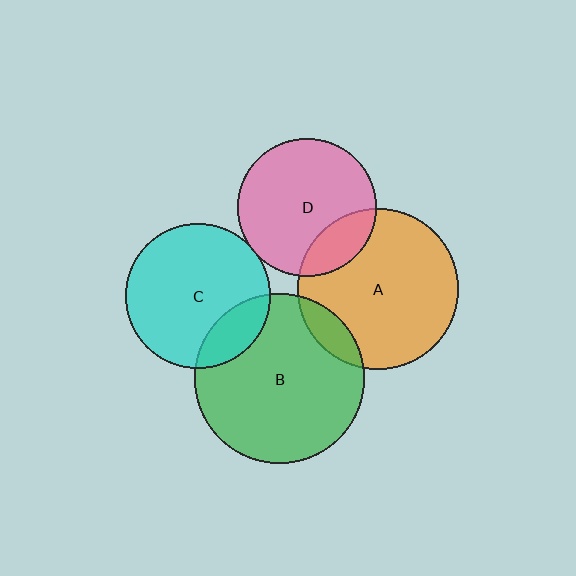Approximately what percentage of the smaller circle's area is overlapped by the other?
Approximately 5%.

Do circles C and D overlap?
Yes.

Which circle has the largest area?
Circle B (green).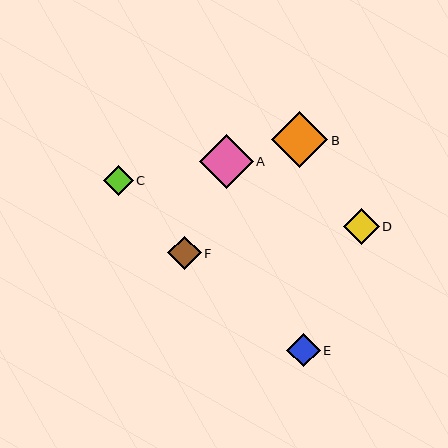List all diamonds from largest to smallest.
From largest to smallest: B, A, D, E, F, C.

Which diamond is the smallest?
Diamond C is the smallest with a size of approximately 29 pixels.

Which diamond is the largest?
Diamond B is the largest with a size of approximately 56 pixels.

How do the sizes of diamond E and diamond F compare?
Diamond E and diamond F are approximately the same size.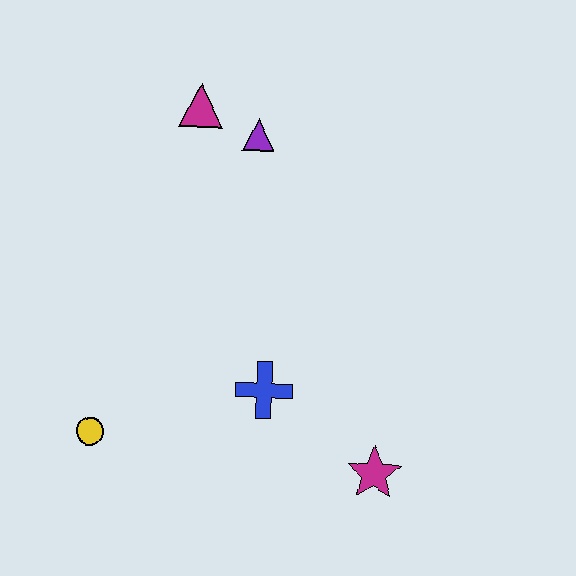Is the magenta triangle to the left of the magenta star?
Yes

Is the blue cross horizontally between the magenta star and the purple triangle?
Yes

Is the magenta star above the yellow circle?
No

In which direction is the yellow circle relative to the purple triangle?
The yellow circle is below the purple triangle.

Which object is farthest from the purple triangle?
The magenta star is farthest from the purple triangle.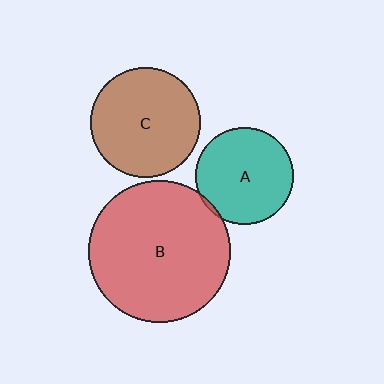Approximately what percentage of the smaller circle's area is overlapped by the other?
Approximately 5%.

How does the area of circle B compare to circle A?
Approximately 2.1 times.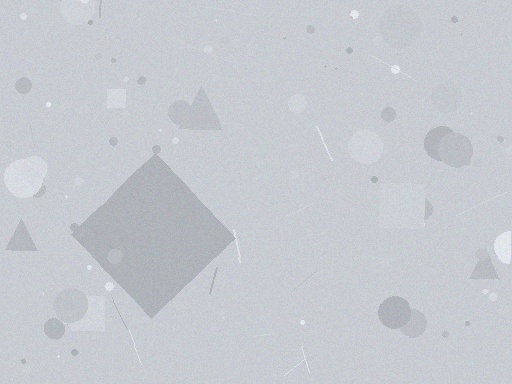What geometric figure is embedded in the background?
A diamond is embedded in the background.